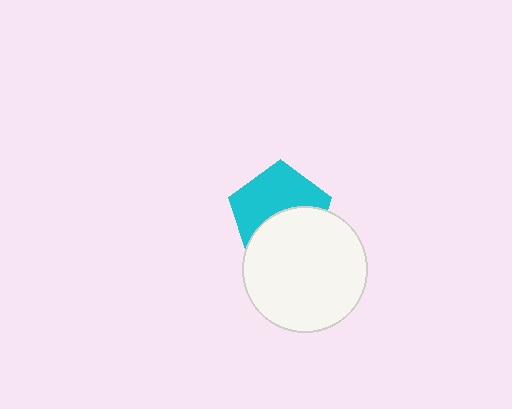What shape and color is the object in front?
The object in front is a white circle.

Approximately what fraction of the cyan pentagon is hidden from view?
Roughly 46% of the cyan pentagon is hidden behind the white circle.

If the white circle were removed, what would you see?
You would see the complete cyan pentagon.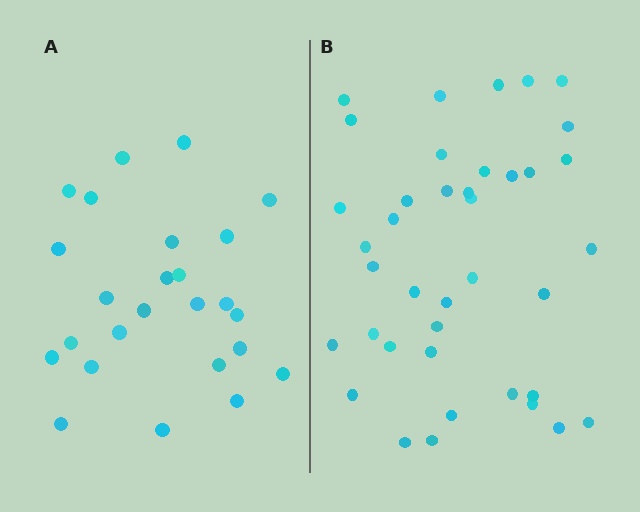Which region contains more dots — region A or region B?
Region B (the right region) has more dots.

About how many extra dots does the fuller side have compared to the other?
Region B has approximately 15 more dots than region A.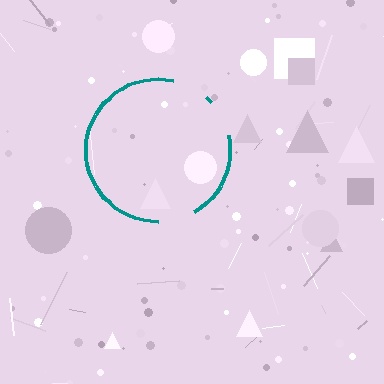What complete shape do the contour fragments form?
The contour fragments form a circle.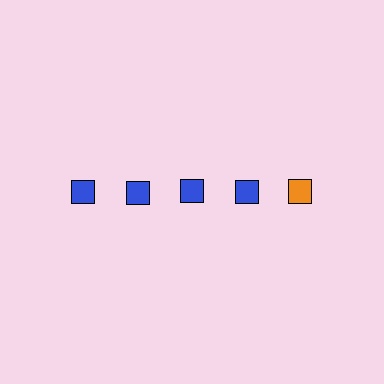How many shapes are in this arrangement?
There are 5 shapes arranged in a grid pattern.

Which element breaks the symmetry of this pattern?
The orange square in the top row, rightmost column breaks the symmetry. All other shapes are blue squares.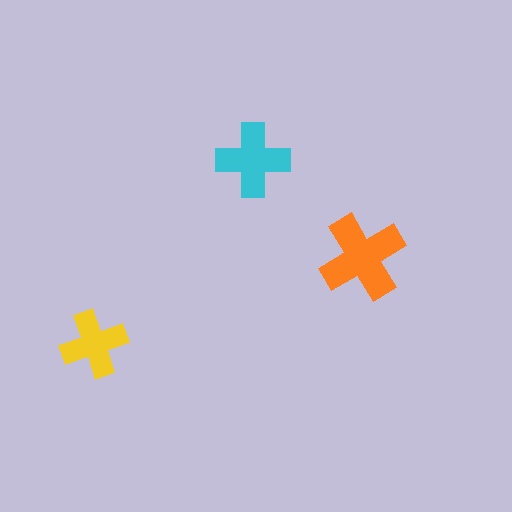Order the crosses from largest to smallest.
the orange one, the cyan one, the yellow one.